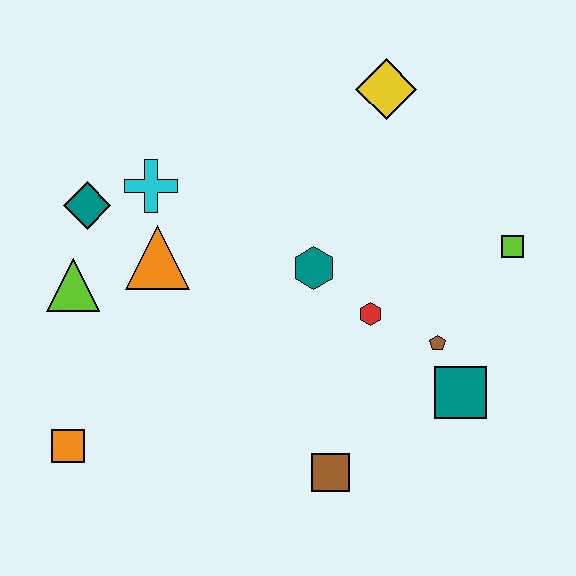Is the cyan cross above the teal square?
Yes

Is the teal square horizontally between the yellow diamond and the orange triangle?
No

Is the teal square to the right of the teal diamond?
Yes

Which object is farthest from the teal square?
The teal diamond is farthest from the teal square.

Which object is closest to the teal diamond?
The cyan cross is closest to the teal diamond.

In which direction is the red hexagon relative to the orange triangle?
The red hexagon is to the right of the orange triangle.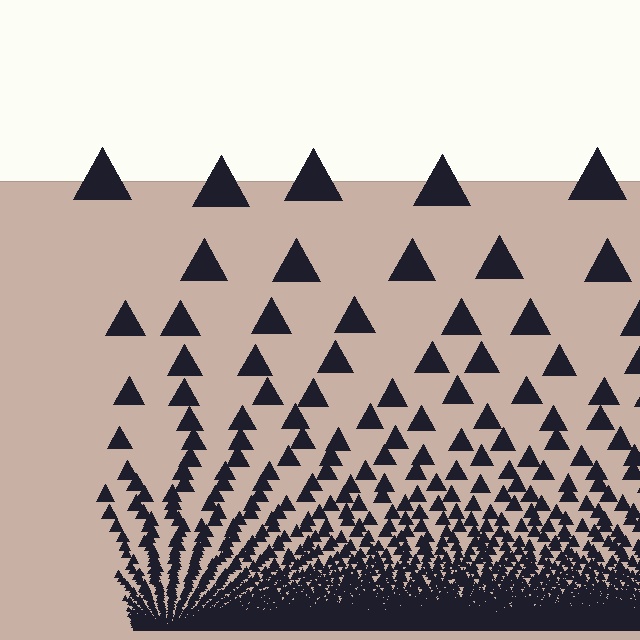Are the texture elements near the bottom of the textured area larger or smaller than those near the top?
Smaller. The gradient is inverted — elements near the bottom are smaller and denser.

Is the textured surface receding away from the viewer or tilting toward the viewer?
The surface appears to tilt toward the viewer. Texture elements get larger and sparser toward the top.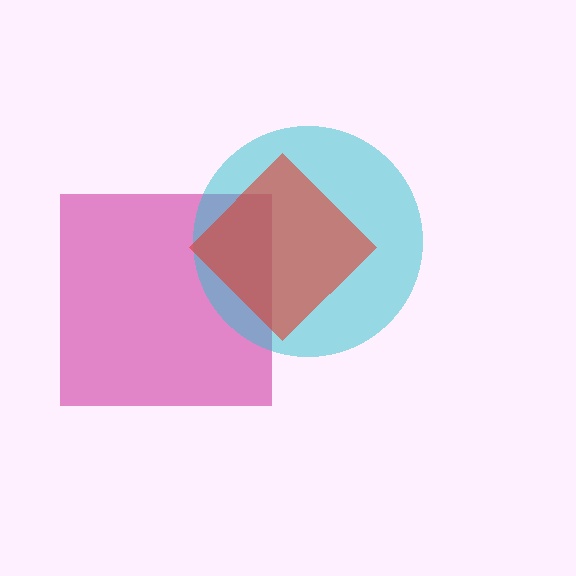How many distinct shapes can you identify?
There are 3 distinct shapes: a magenta square, a cyan circle, a red diamond.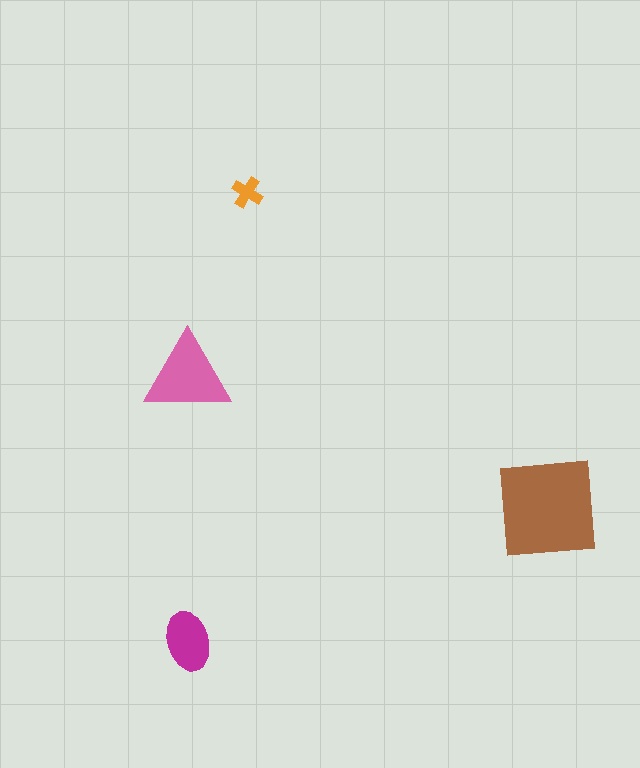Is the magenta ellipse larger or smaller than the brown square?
Smaller.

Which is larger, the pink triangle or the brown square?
The brown square.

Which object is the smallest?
The orange cross.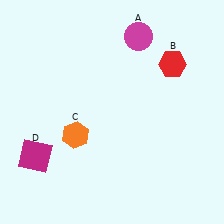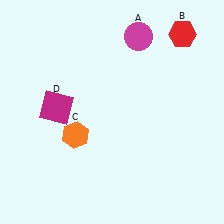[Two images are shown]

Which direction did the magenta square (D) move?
The magenta square (D) moved up.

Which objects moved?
The objects that moved are: the red hexagon (B), the magenta square (D).